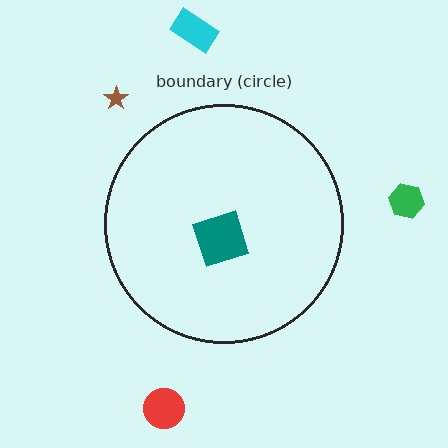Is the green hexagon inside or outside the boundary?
Outside.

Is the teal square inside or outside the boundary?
Inside.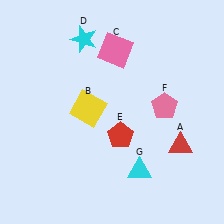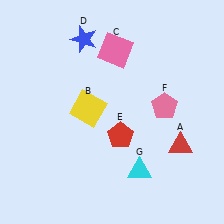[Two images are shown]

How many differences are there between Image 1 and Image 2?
There is 1 difference between the two images.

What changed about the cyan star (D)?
In Image 1, D is cyan. In Image 2, it changed to blue.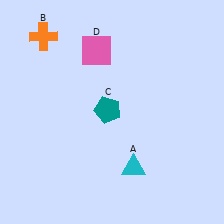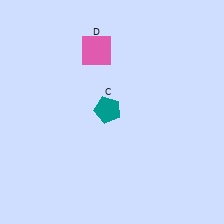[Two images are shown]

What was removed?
The orange cross (B), the cyan triangle (A) were removed in Image 2.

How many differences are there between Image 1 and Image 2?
There are 2 differences between the two images.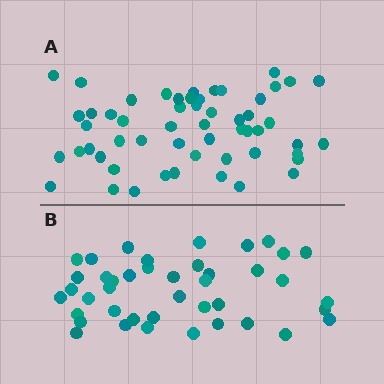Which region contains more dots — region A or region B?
Region A (the top region) has more dots.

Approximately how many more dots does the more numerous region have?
Region A has approximately 15 more dots than region B.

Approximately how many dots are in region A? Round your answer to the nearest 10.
About 60 dots. (The exact count is 55, which rounds to 60.)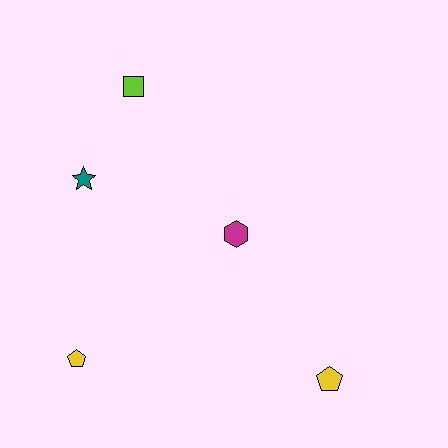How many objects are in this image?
There are 5 objects.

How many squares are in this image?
There is 1 square.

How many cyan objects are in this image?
There are no cyan objects.